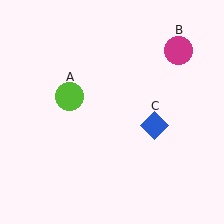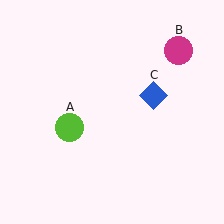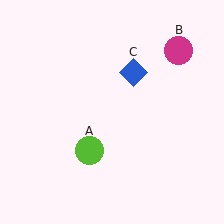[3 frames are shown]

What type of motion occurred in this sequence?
The lime circle (object A), blue diamond (object C) rotated counterclockwise around the center of the scene.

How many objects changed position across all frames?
2 objects changed position: lime circle (object A), blue diamond (object C).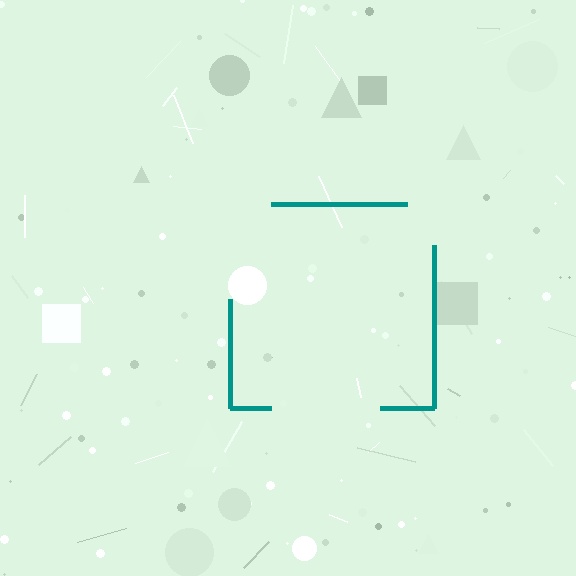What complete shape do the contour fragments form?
The contour fragments form a square.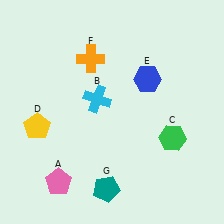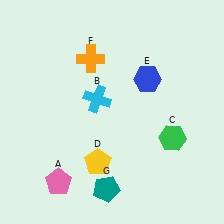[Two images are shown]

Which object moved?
The yellow pentagon (D) moved right.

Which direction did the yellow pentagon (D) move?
The yellow pentagon (D) moved right.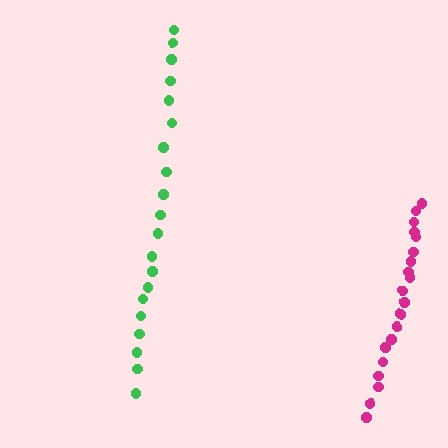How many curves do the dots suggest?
There are 2 distinct paths.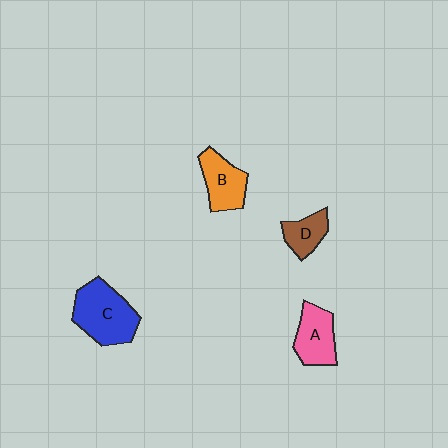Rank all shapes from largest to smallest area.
From largest to smallest: C (blue), A (pink), B (orange), D (brown).